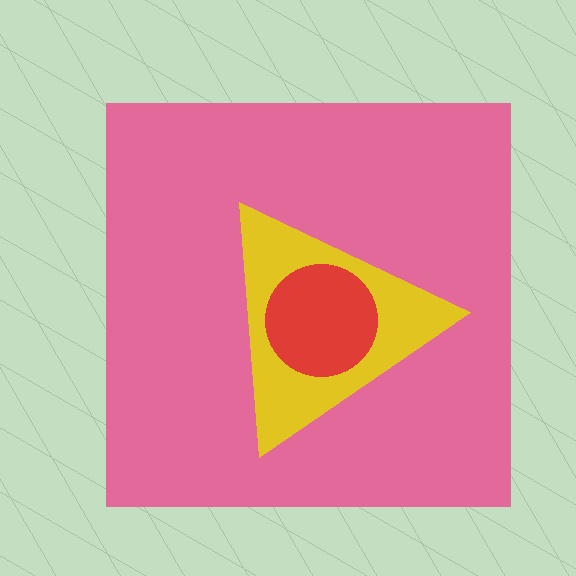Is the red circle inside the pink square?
Yes.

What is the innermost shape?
The red circle.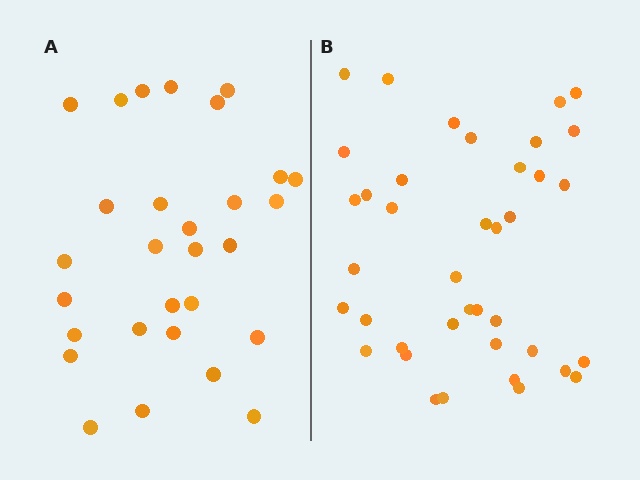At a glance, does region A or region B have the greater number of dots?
Region B (the right region) has more dots.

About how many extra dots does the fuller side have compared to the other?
Region B has roughly 10 or so more dots than region A.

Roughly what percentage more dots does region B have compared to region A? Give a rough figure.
About 35% more.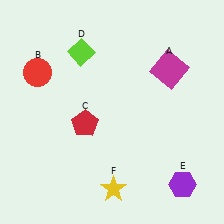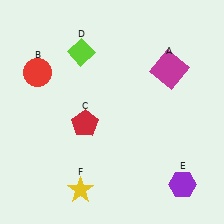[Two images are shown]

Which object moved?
The yellow star (F) moved left.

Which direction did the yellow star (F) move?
The yellow star (F) moved left.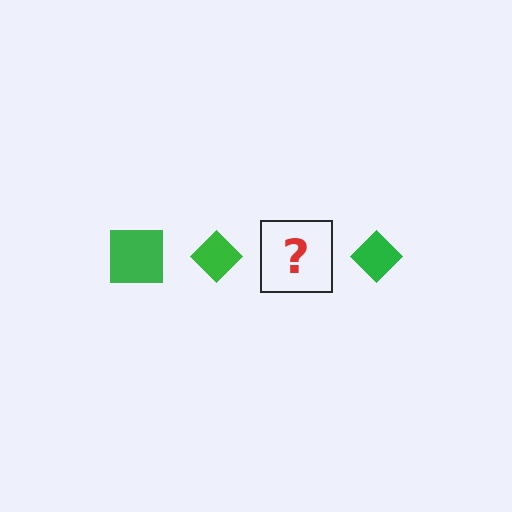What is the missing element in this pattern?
The missing element is a green square.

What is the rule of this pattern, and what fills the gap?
The rule is that the pattern cycles through square, diamond shapes in green. The gap should be filled with a green square.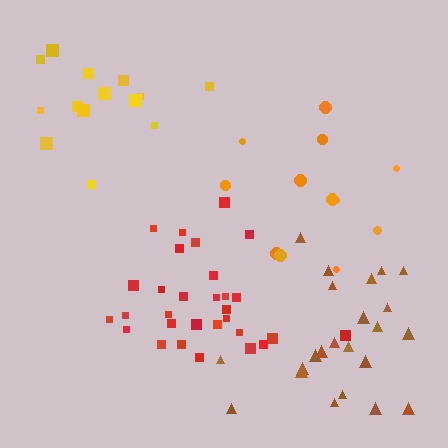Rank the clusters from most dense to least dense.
red, brown, yellow, orange.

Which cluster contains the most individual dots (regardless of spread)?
Red (30).